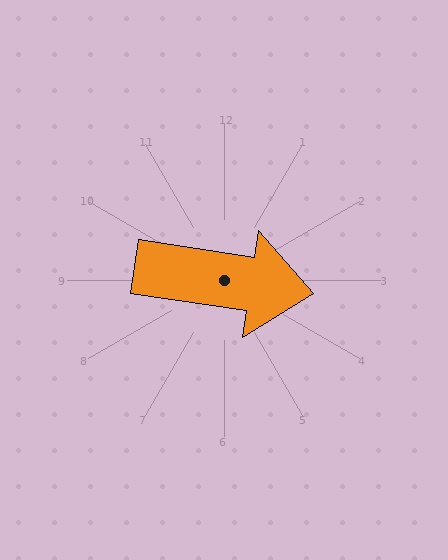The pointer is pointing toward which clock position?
Roughly 3 o'clock.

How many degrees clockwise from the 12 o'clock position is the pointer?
Approximately 98 degrees.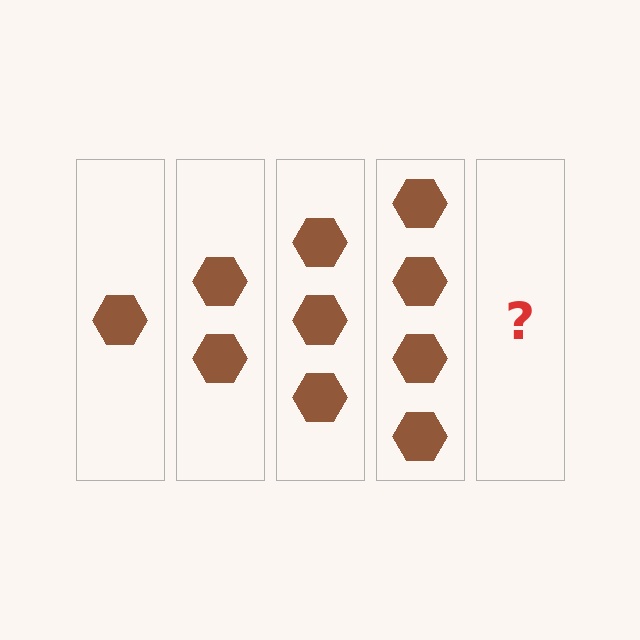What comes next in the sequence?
The next element should be 5 hexagons.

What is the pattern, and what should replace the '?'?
The pattern is that each step adds one more hexagon. The '?' should be 5 hexagons.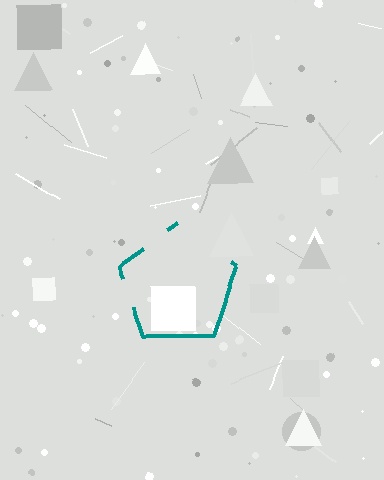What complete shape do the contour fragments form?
The contour fragments form a pentagon.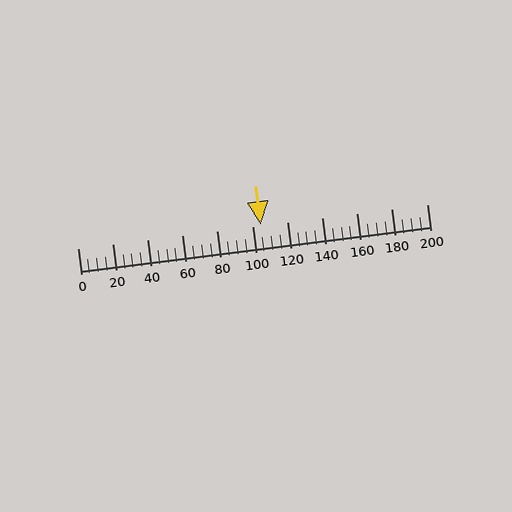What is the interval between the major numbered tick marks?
The major tick marks are spaced 20 units apart.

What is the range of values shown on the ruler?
The ruler shows values from 0 to 200.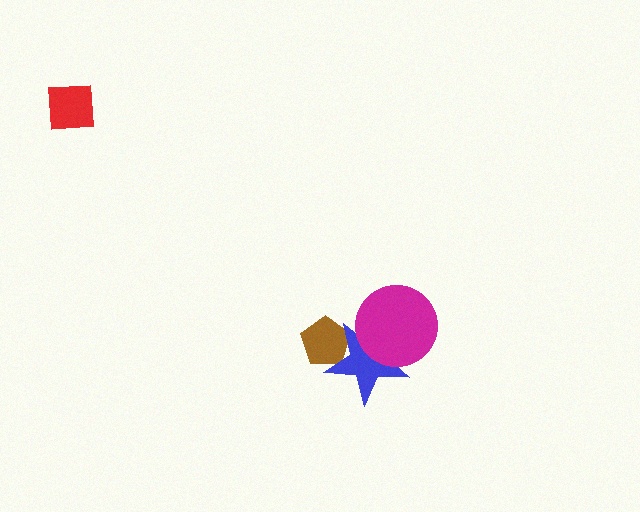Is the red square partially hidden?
No, no other shape covers it.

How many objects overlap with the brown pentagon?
1 object overlaps with the brown pentagon.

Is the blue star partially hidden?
Yes, it is partially covered by another shape.